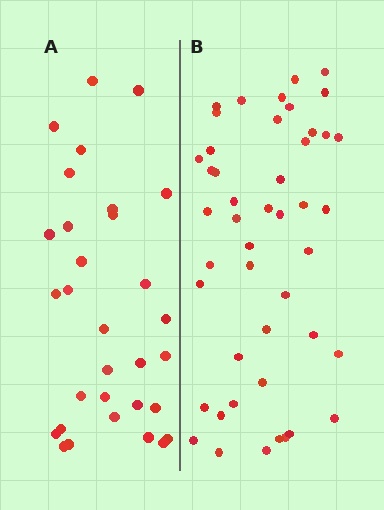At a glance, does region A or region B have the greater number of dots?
Region B (the right region) has more dots.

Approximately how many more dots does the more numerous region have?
Region B has approximately 15 more dots than region A.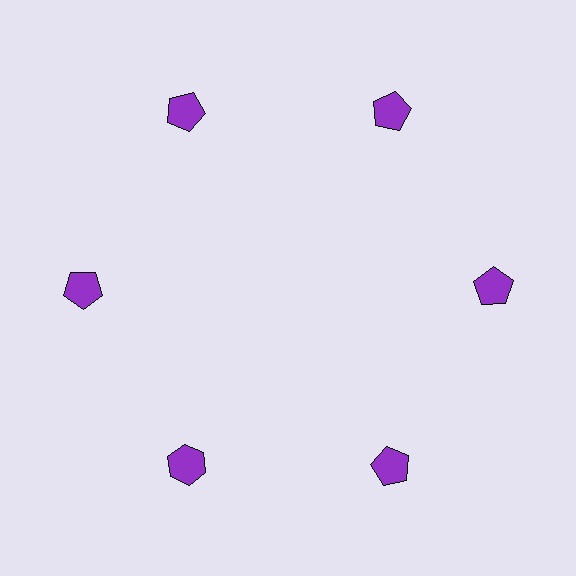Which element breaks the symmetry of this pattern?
The purple hexagon at roughly the 7 o'clock position breaks the symmetry. All other shapes are purple pentagons.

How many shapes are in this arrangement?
There are 6 shapes arranged in a ring pattern.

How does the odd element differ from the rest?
It has a different shape: hexagon instead of pentagon.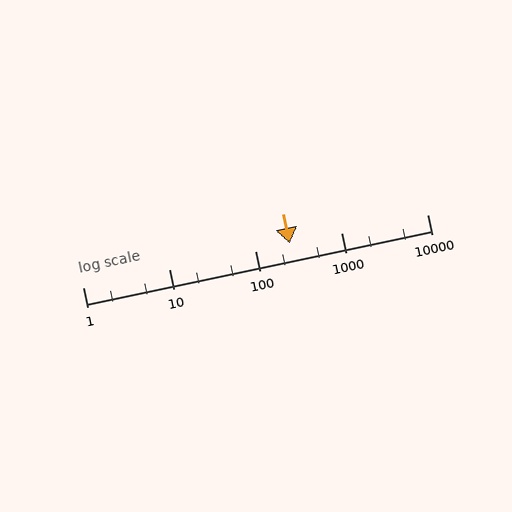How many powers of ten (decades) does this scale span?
The scale spans 4 decades, from 1 to 10000.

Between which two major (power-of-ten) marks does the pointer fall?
The pointer is between 100 and 1000.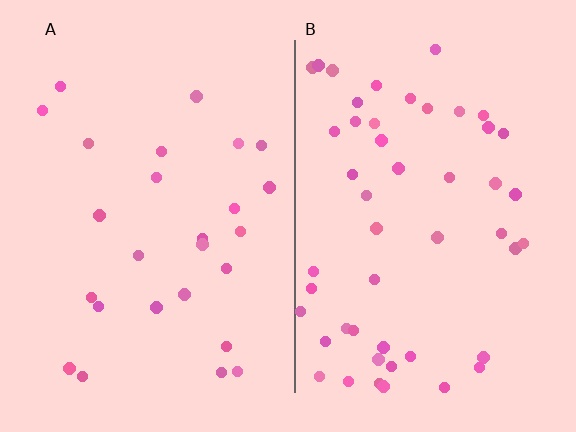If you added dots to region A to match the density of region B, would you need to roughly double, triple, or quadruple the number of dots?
Approximately double.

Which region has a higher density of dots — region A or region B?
B (the right).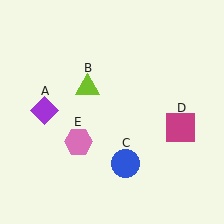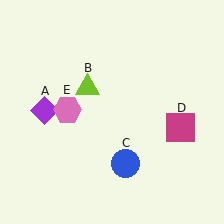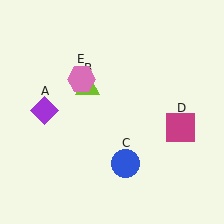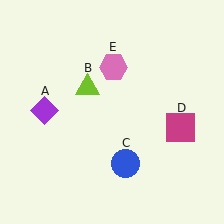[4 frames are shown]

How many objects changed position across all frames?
1 object changed position: pink hexagon (object E).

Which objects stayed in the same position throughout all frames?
Purple diamond (object A) and lime triangle (object B) and blue circle (object C) and magenta square (object D) remained stationary.